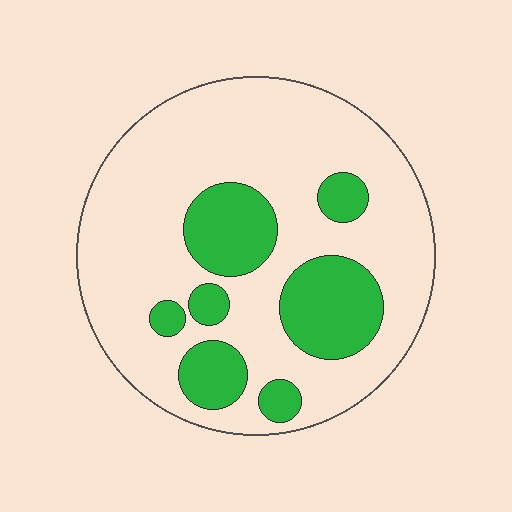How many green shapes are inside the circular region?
7.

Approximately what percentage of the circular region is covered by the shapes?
Approximately 25%.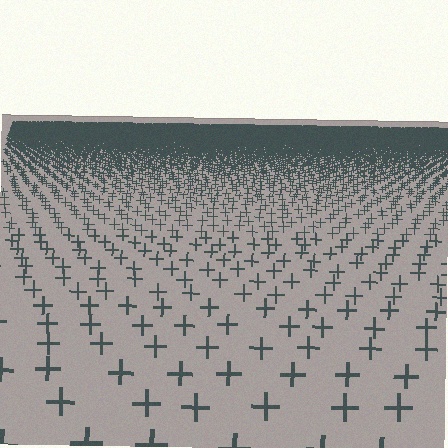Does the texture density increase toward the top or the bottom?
Density increases toward the top.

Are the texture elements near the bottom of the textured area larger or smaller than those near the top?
Larger. Near the bottom, elements are closer to the viewer and appear at a bigger on-screen size.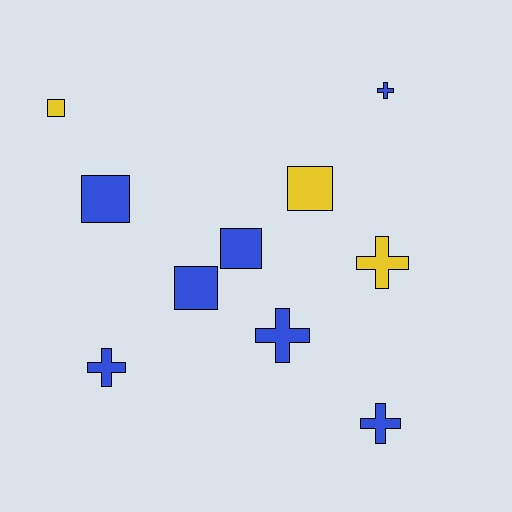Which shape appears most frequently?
Square, with 5 objects.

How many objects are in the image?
There are 10 objects.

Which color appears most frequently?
Blue, with 7 objects.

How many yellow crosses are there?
There is 1 yellow cross.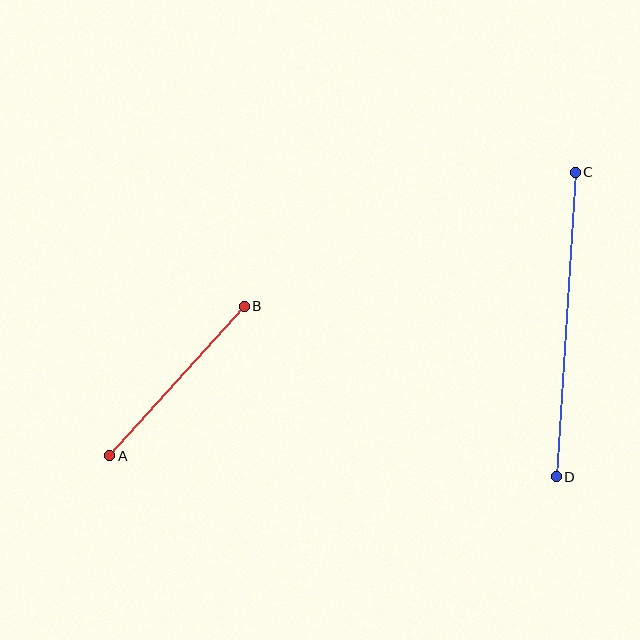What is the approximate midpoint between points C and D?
The midpoint is at approximately (566, 325) pixels.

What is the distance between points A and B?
The distance is approximately 201 pixels.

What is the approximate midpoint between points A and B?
The midpoint is at approximately (177, 381) pixels.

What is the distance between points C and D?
The distance is approximately 305 pixels.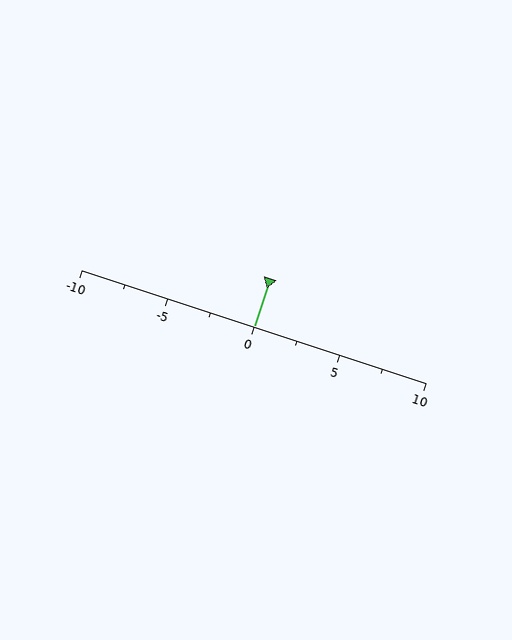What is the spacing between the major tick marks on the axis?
The major ticks are spaced 5 apart.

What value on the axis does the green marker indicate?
The marker indicates approximately 0.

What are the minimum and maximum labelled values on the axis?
The axis runs from -10 to 10.